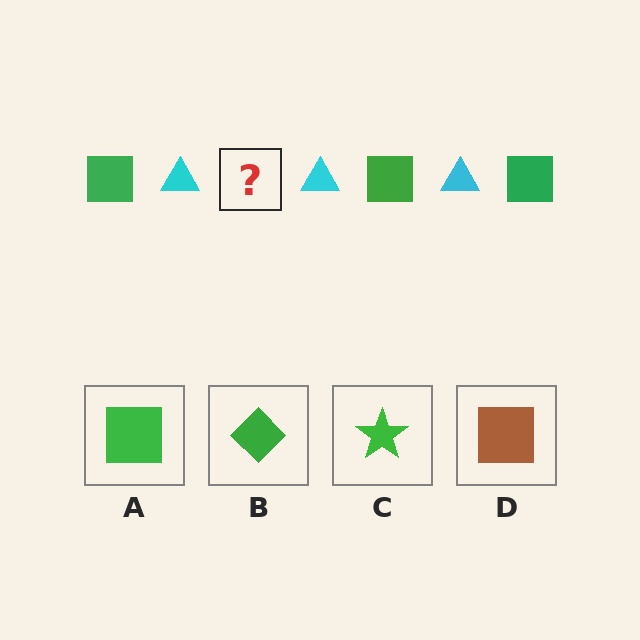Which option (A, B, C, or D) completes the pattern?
A.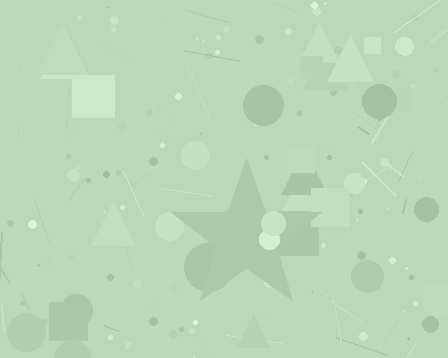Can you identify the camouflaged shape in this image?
The camouflaged shape is a star.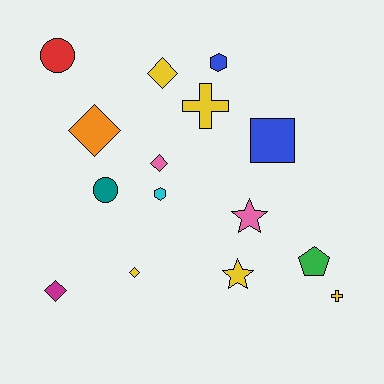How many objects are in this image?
There are 15 objects.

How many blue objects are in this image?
There are 2 blue objects.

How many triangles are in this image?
There are no triangles.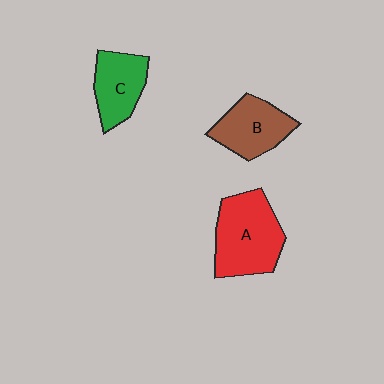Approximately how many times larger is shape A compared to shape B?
Approximately 1.4 times.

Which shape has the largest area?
Shape A (red).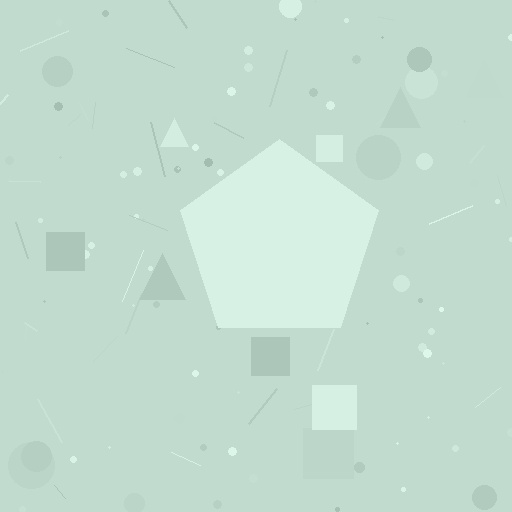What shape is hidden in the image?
A pentagon is hidden in the image.